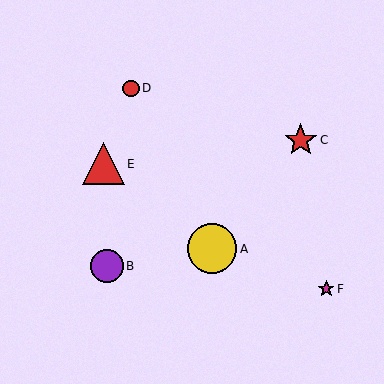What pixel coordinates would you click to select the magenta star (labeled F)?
Click at (326, 289) to select the magenta star F.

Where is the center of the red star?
The center of the red star is at (301, 140).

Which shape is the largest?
The yellow circle (labeled A) is the largest.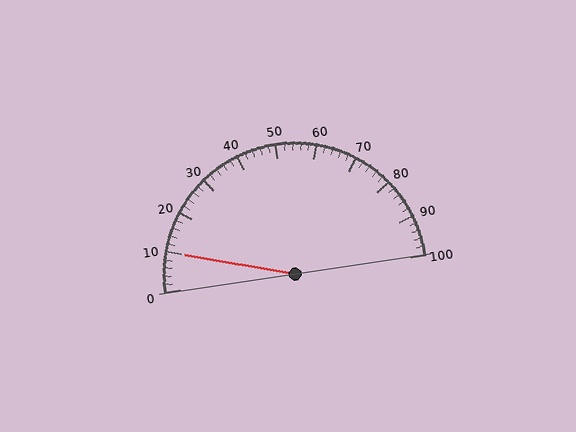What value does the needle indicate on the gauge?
The needle indicates approximately 10.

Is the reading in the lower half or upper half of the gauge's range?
The reading is in the lower half of the range (0 to 100).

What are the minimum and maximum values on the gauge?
The gauge ranges from 0 to 100.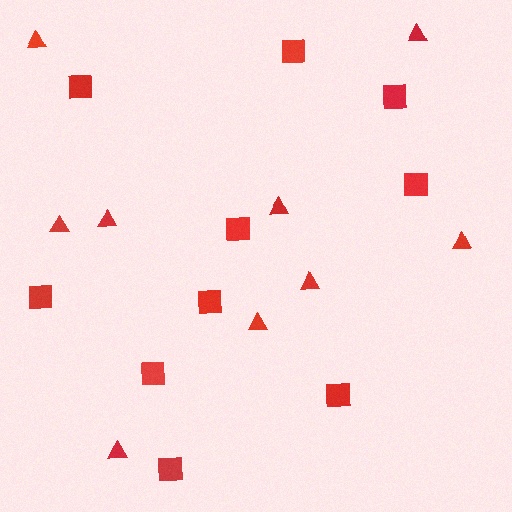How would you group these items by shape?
There are 2 groups: one group of triangles (9) and one group of squares (10).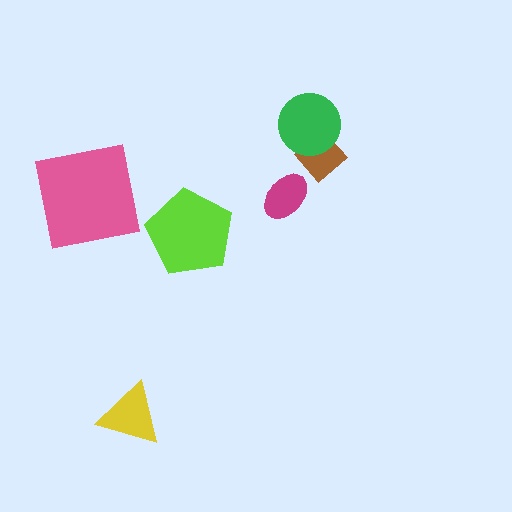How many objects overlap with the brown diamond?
1 object overlaps with the brown diamond.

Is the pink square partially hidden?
No, no other shape covers it.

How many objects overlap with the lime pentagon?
0 objects overlap with the lime pentagon.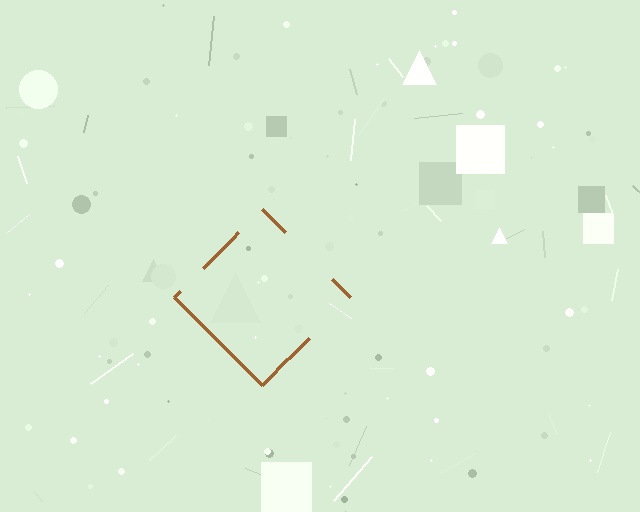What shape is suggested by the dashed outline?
The dashed outline suggests a diamond.